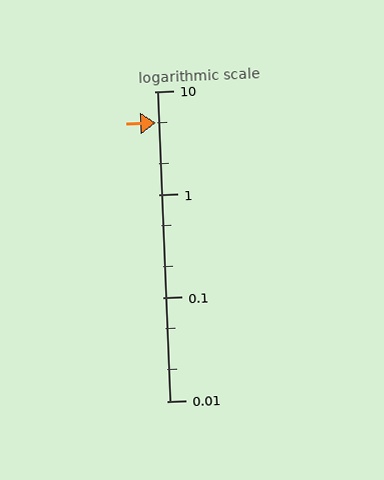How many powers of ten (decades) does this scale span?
The scale spans 3 decades, from 0.01 to 10.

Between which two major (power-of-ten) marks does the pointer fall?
The pointer is between 1 and 10.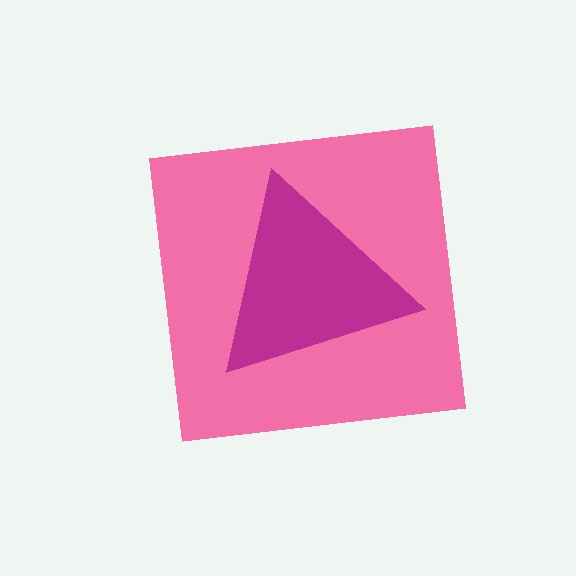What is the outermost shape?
The pink square.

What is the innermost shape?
The magenta triangle.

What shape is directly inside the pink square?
The magenta triangle.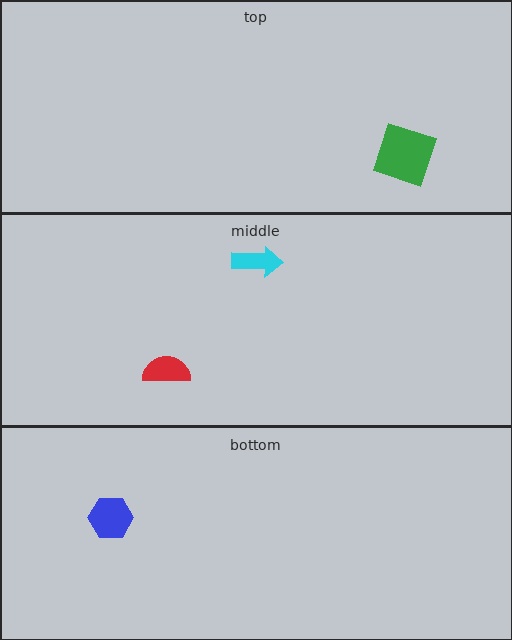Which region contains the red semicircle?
The middle region.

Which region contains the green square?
The top region.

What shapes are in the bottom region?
The blue hexagon.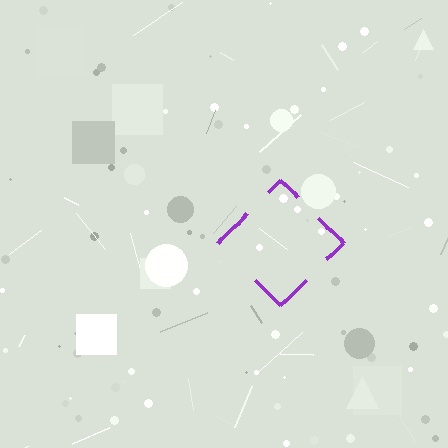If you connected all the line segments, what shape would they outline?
They would outline a diamond.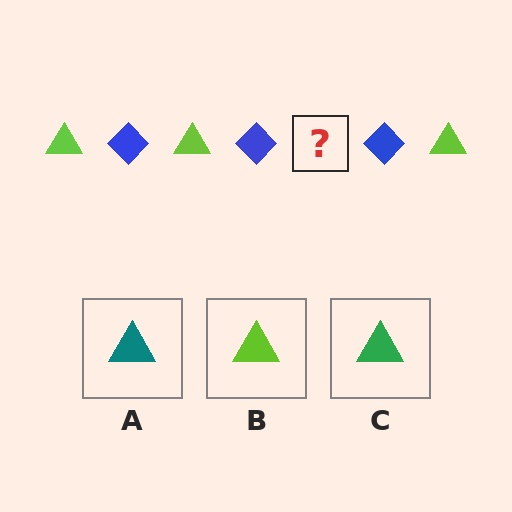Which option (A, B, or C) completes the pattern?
B.